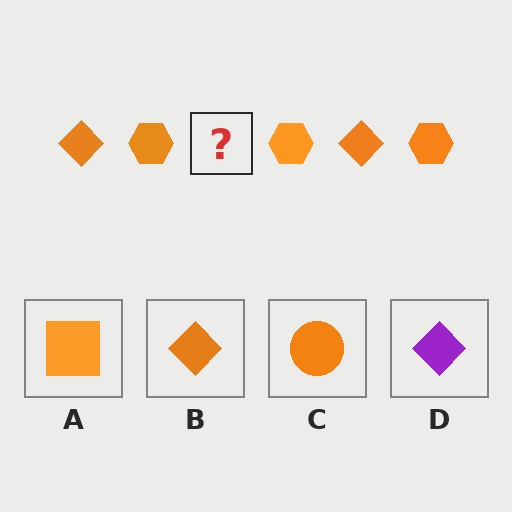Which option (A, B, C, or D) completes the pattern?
B.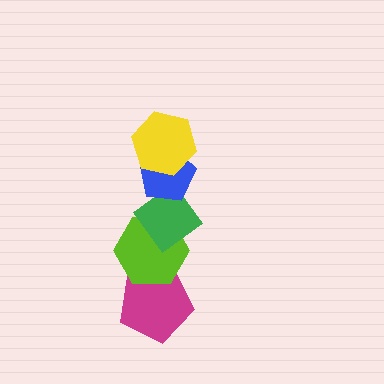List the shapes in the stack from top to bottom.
From top to bottom: the yellow hexagon, the blue pentagon, the green diamond, the lime hexagon, the magenta pentagon.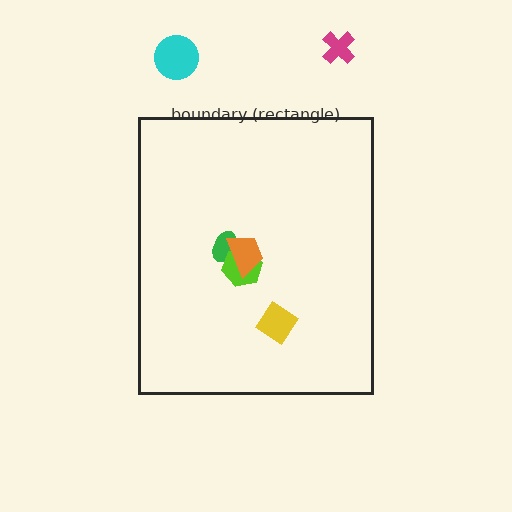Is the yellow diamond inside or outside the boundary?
Inside.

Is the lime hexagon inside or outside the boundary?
Inside.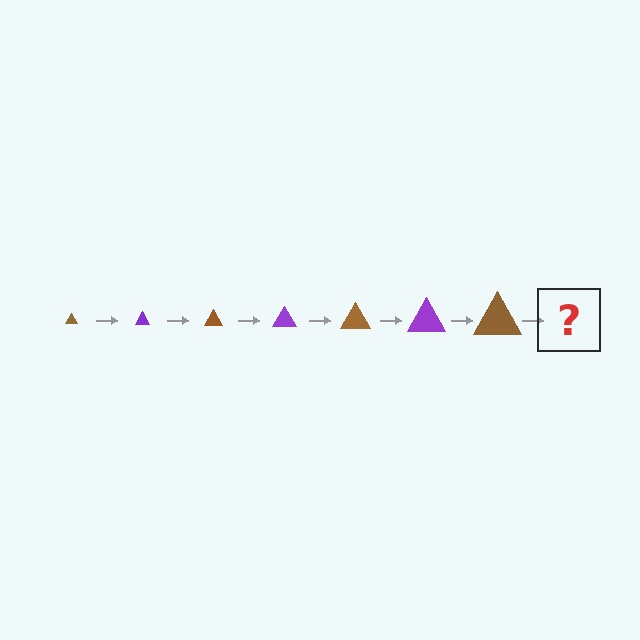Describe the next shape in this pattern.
It should be a purple triangle, larger than the previous one.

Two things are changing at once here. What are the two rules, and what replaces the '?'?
The two rules are that the triangle grows larger each step and the color cycles through brown and purple. The '?' should be a purple triangle, larger than the previous one.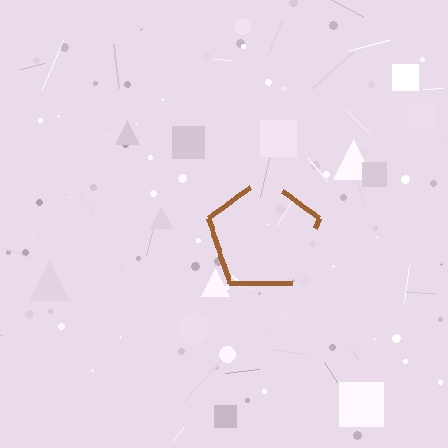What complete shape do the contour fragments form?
The contour fragments form a pentagon.